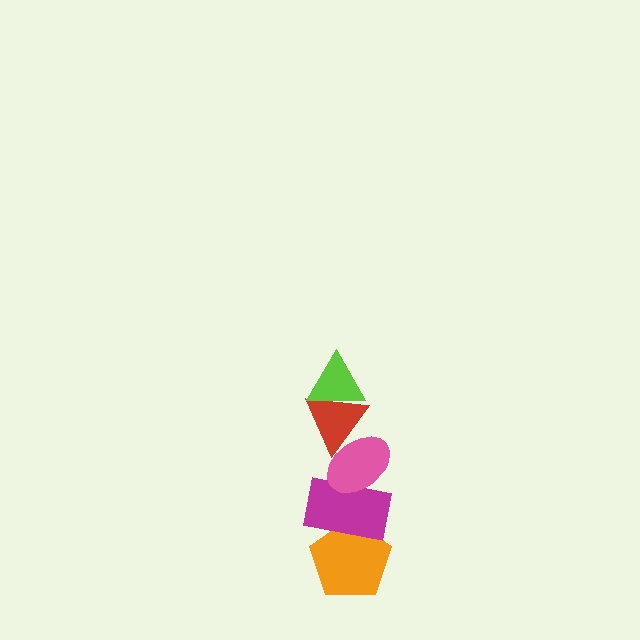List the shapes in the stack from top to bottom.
From top to bottom: the lime triangle, the red triangle, the pink ellipse, the magenta rectangle, the orange pentagon.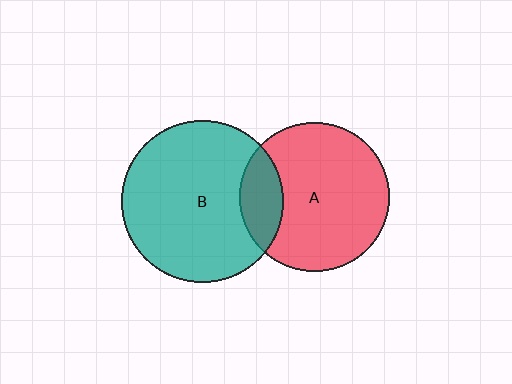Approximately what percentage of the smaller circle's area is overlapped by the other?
Approximately 20%.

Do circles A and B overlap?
Yes.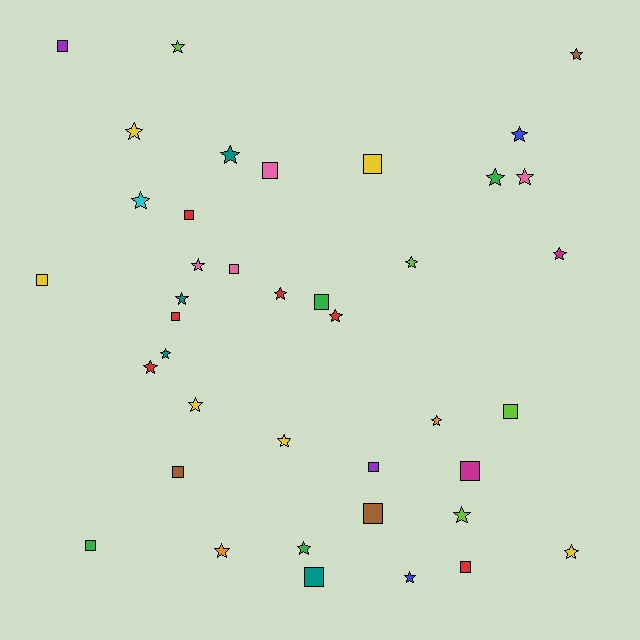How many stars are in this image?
There are 24 stars.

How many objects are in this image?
There are 40 objects.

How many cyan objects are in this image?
There is 1 cyan object.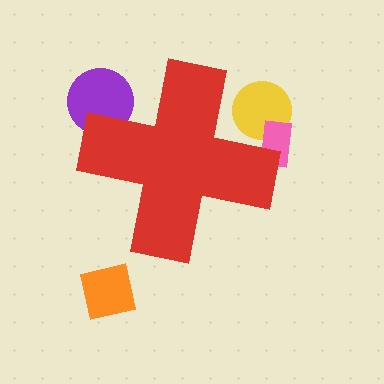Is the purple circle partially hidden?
Yes, the purple circle is partially hidden behind the red cross.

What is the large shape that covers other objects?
A red cross.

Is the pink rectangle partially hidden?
Yes, the pink rectangle is partially hidden behind the red cross.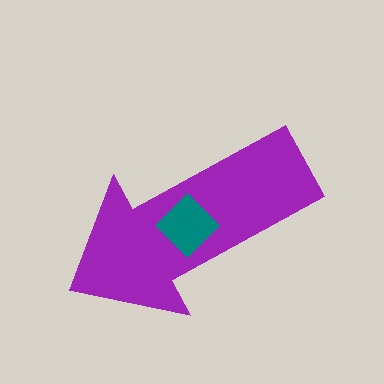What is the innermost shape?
The teal diamond.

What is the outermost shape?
The purple arrow.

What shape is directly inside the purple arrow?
The teal diamond.